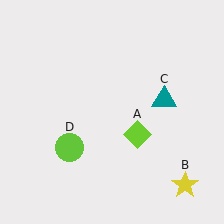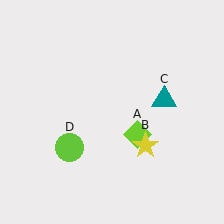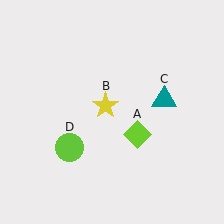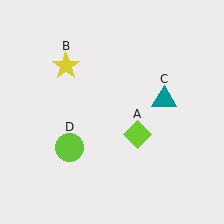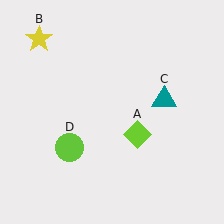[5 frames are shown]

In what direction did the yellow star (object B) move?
The yellow star (object B) moved up and to the left.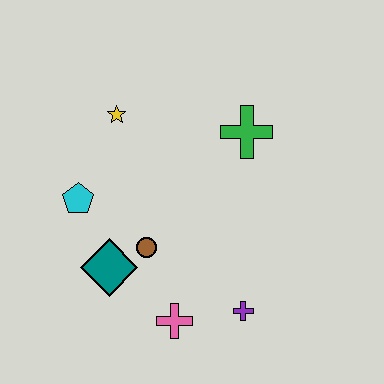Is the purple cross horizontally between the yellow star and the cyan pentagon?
No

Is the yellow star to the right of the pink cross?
No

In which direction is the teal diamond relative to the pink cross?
The teal diamond is to the left of the pink cross.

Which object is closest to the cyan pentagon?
The teal diamond is closest to the cyan pentagon.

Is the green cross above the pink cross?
Yes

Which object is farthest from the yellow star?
The purple cross is farthest from the yellow star.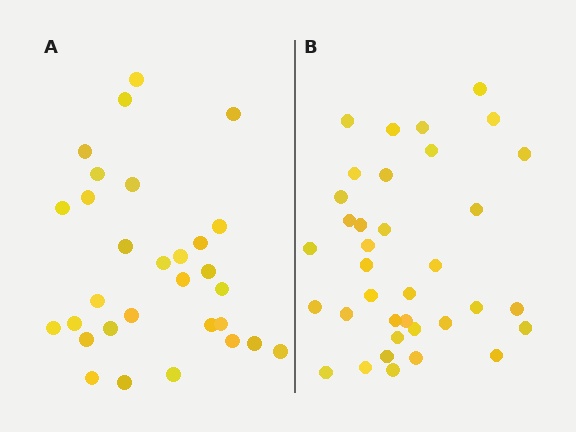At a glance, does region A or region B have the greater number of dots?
Region B (the right region) has more dots.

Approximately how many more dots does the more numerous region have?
Region B has about 6 more dots than region A.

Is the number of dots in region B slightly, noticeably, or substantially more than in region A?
Region B has only slightly more — the two regions are fairly close. The ratio is roughly 1.2 to 1.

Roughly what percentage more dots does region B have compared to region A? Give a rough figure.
About 20% more.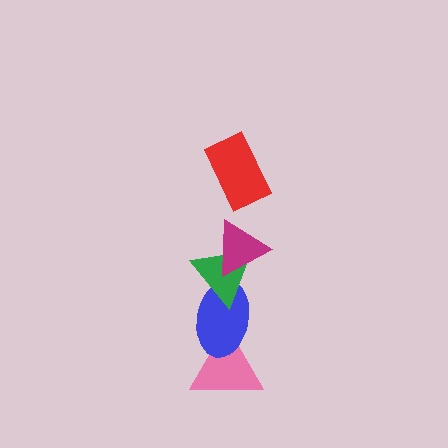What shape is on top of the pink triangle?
The blue ellipse is on top of the pink triangle.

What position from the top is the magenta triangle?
The magenta triangle is 2nd from the top.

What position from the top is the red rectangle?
The red rectangle is 1st from the top.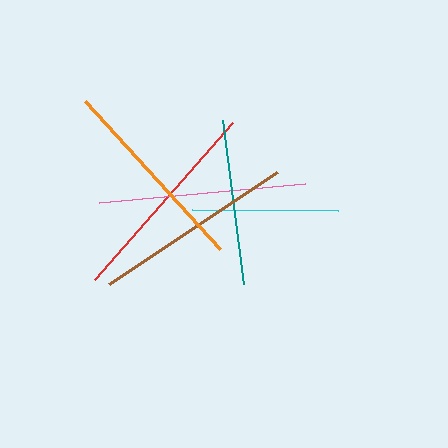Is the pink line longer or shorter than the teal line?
The pink line is longer than the teal line.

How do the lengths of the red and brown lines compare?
The red and brown lines are approximately the same length.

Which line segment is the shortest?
The cyan line is the shortest at approximately 146 pixels.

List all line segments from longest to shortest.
From longest to shortest: red, pink, brown, orange, teal, cyan.